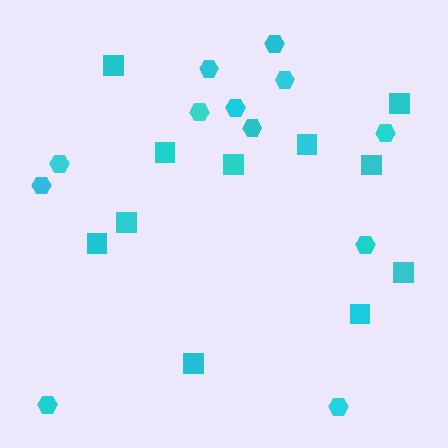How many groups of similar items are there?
There are 2 groups: one group of squares (11) and one group of hexagons (12).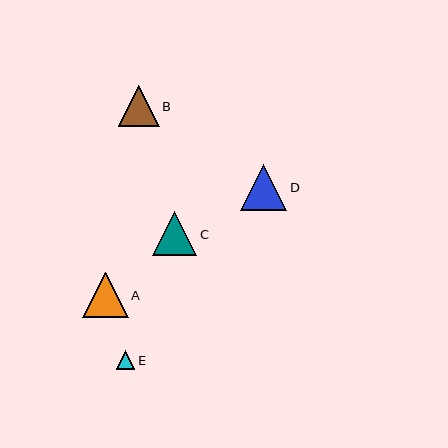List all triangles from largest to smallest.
From largest to smallest: D, A, C, B, E.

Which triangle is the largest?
Triangle D is the largest with a size of approximately 46 pixels.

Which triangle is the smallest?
Triangle E is the smallest with a size of approximately 19 pixels.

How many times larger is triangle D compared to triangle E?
Triangle D is approximately 2.5 times the size of triangle E.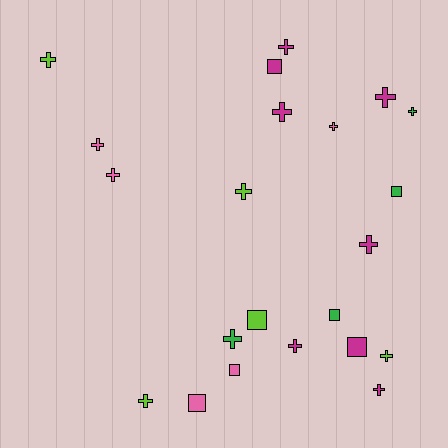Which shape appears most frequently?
Cross, with 15 objects.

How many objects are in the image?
There are 22 objects.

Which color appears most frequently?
Magenta, with 8 objects.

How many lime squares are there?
There is 1 lime square.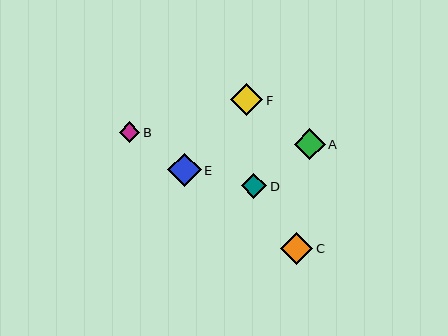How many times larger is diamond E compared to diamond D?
Diamond E is approximately 1.3 times the size of diamond D.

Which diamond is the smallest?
Diamond B is the smallest with a size of approximately 21 pixels.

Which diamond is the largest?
Diamond E is the largest with a size of approximately 33 pixels.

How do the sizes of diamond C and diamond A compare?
Diamond C and diamond A are approximately the same size.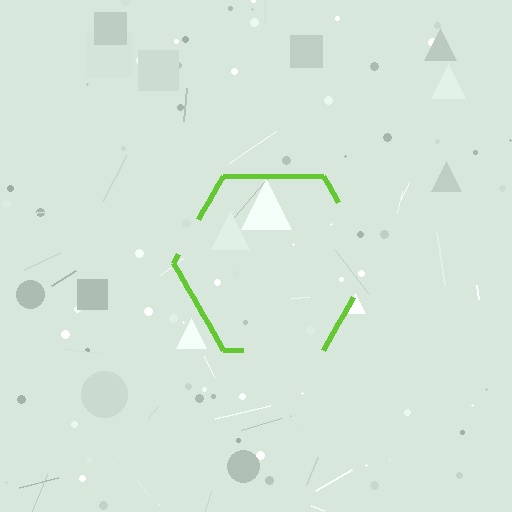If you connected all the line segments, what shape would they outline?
They would outline a hexagon.